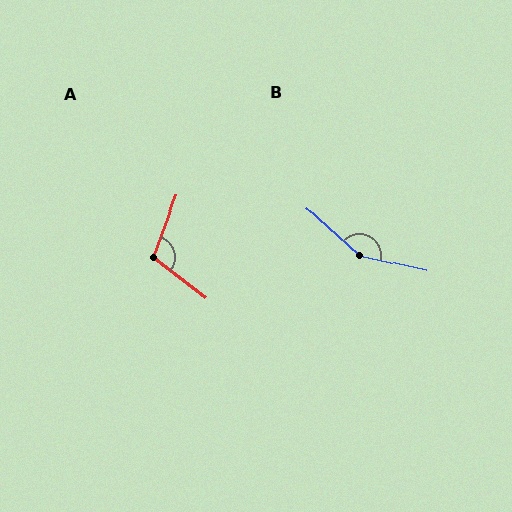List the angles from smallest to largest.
A (107°), B (150°).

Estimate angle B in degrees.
Approximately 150 degrees.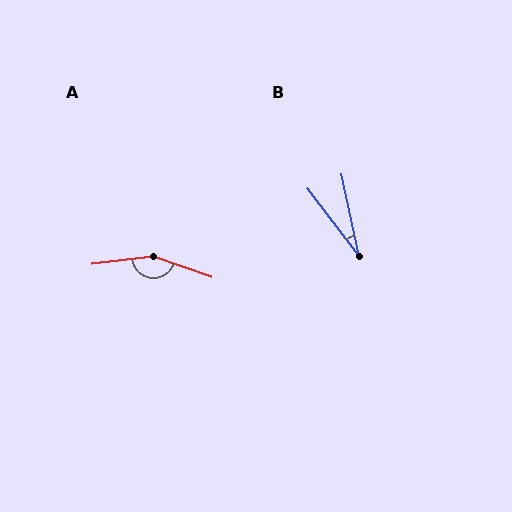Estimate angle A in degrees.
Approximately 154 degrees.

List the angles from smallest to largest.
B (25°), A (154°).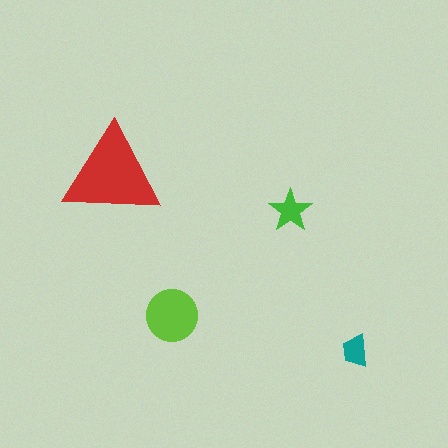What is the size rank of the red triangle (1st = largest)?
1st.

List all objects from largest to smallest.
The red triangle, the lime circle, the green star, the teal trapezoid.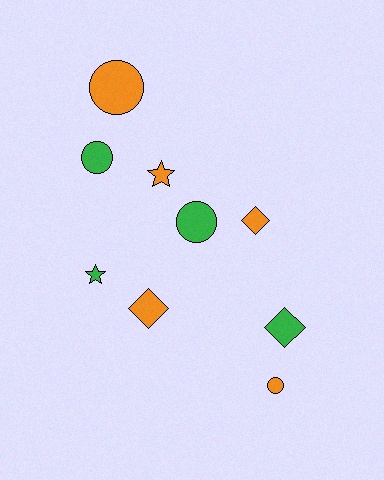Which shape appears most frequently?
Circle, with 4 objects.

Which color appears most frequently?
Orange, with 5 objects.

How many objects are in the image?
There are 9 objects.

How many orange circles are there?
There are 2 orange circles.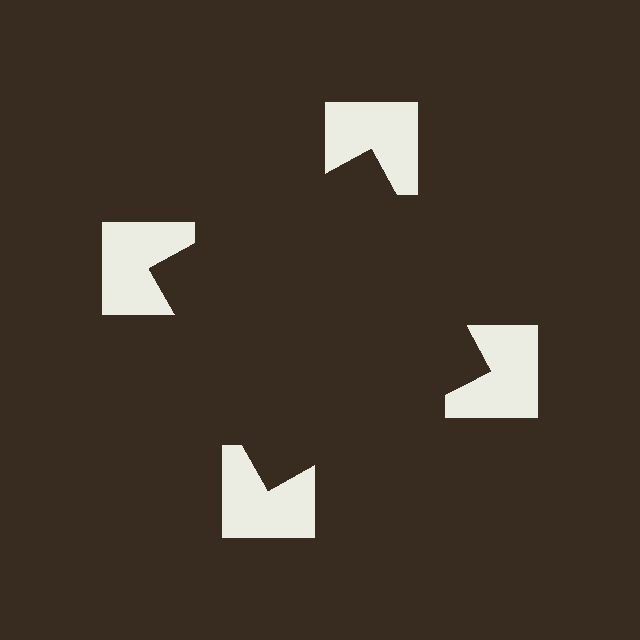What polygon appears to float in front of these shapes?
An illusory square — its edges are inferred from the aligned wedge cuts in the notched squares, not physically drawn.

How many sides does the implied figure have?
4 sides.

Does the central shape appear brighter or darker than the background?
It typically appears slightly darker than the background, even though no actual brightness change is drawn.